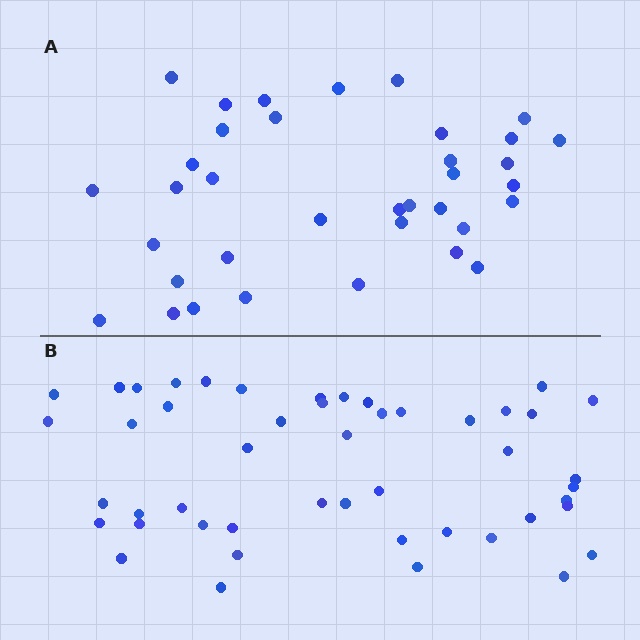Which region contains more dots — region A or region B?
Region B (the bottom region) has more dots.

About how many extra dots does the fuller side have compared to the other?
Region B has roughly 12 or so more dots than region A.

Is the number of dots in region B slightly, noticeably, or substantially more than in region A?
Region B has noticeably more, but not dramatically so. The ratio is roughly 1.3 to 1.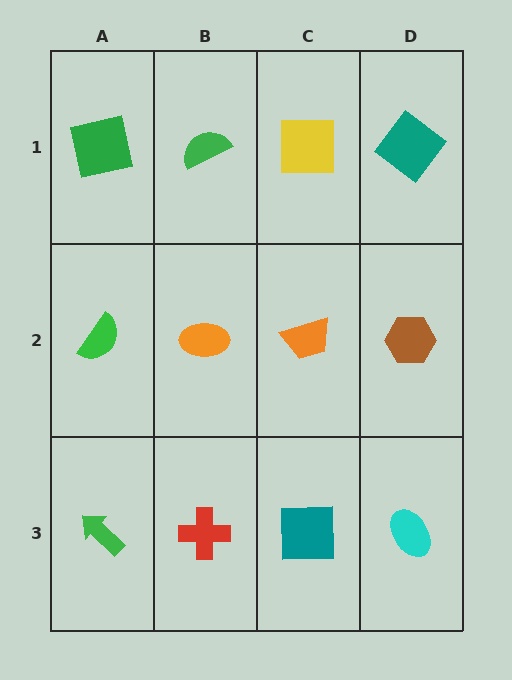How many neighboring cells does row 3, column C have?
3.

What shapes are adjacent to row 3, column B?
An orange ellipse (row 2, column B), a green arrow (row 3, column A), a teal square (row 3, column C).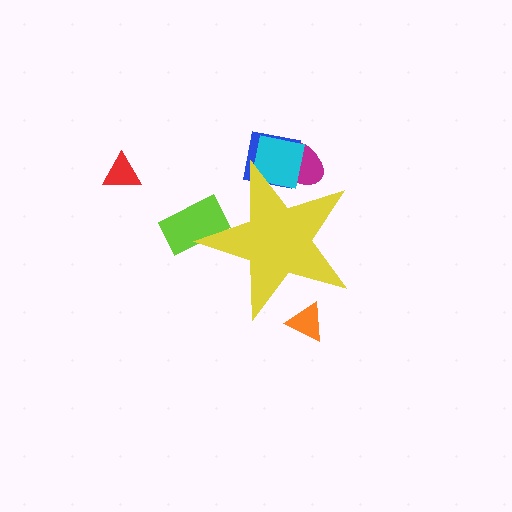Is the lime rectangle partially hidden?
Yes, the lime rectangle is partially hidden behind the yellow star.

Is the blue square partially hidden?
Yes, the blue square is partially hidden behind the yellow star.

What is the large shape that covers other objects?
A yellow star.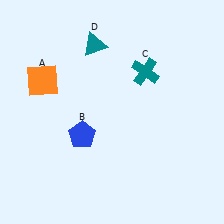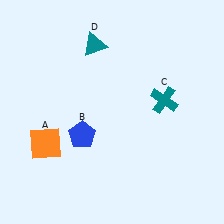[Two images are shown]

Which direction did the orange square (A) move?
The orange square (A) moved down.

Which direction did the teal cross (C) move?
The teal cross (C) moved down.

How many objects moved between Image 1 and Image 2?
2 objects moved between the two images.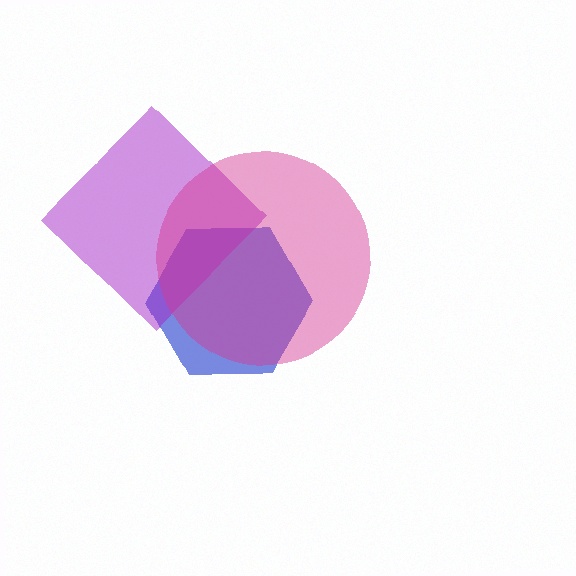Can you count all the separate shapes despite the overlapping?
Yes, there are 3 separate shapes.